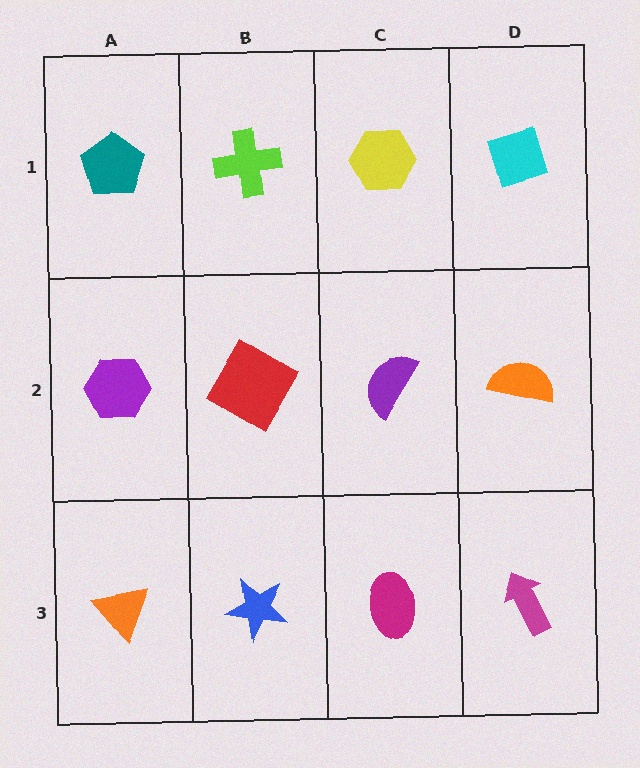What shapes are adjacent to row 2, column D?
A cyan diamond (row 1, column D), a magenta arrow (row 3, column D), a purple semicircle (row 2, column C).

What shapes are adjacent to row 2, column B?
A lime cross (row 1, column B), a blue star (row 3, column B), a purple hexagon (row 2, column A), a purple semicircle (row 2, column C).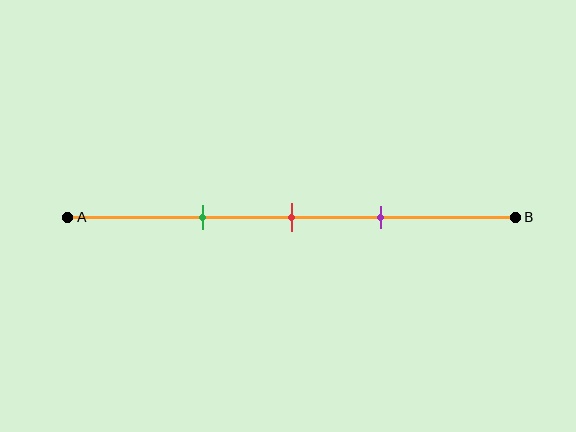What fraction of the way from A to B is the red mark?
The red mark is approximately 50% (0.5) of the way from A to B.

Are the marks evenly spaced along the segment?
Yes, the marks are approximately evenly spaced.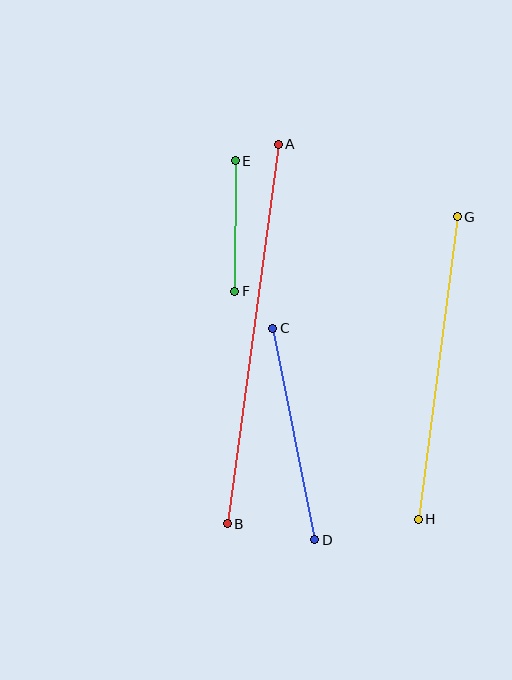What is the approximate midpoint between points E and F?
The midpoint is at approximately (235, 226) pixels.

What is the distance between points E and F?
The distance is approximately 131 pixels.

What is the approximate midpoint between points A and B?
The midpoint is at approximately (253, 334) pixels.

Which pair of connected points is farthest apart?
Points A and B are farthest apart.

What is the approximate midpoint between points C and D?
The midpoint is at approximately (294, 434) pixels.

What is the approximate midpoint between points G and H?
The midpoint is at approximately (438, 368) pixels.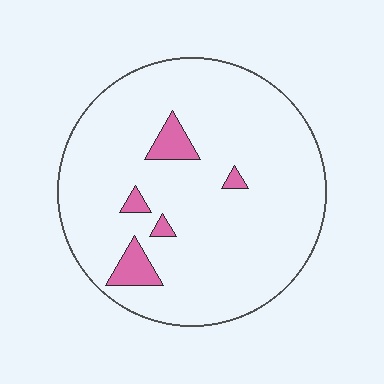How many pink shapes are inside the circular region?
5.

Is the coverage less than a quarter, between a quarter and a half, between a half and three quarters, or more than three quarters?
Less than a quarter.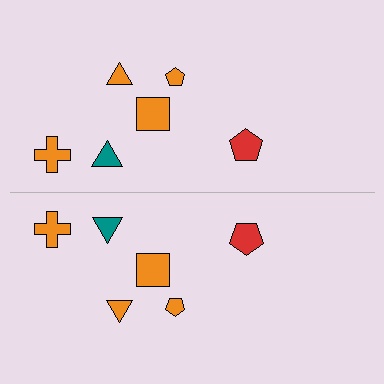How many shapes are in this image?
There are 12 shapes in this image.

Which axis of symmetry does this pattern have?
The pattern has a horizontal axis of symmetry running through the center of the image.